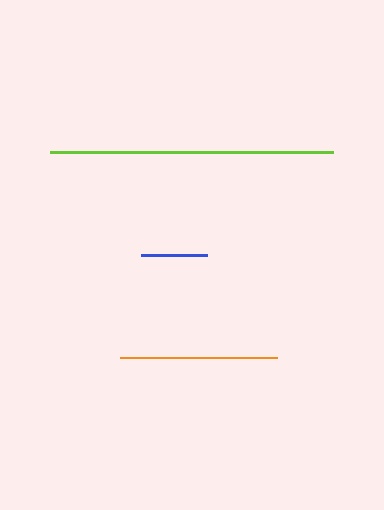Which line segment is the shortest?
The blue line is the shortest at approximately 66 pixels.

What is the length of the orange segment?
The orange segment is approximately 156 pixels long.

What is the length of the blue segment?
The blue segment is approximately 66 pixels long.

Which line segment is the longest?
The lime line is the longest at approximately 283 pixels.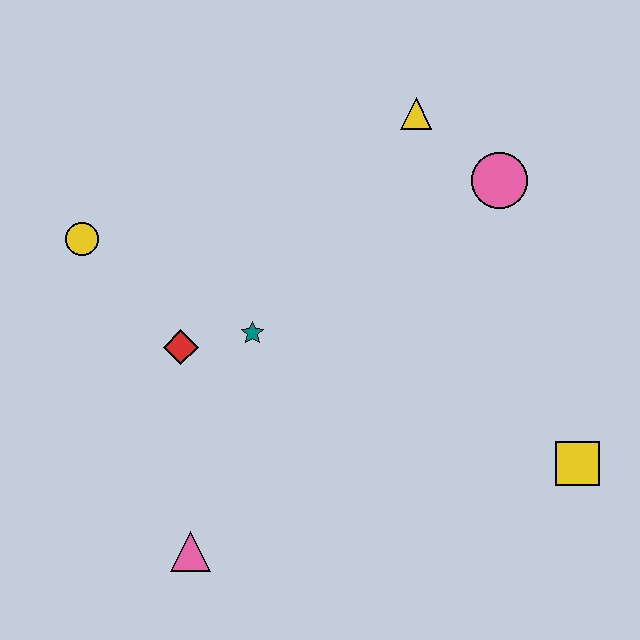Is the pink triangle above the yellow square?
No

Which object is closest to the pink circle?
The yellow triangle is closest to the pink circle.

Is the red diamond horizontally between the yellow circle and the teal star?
Yes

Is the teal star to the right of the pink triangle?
Yes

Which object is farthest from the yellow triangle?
The pink triangle is farthest from the yellow triangle.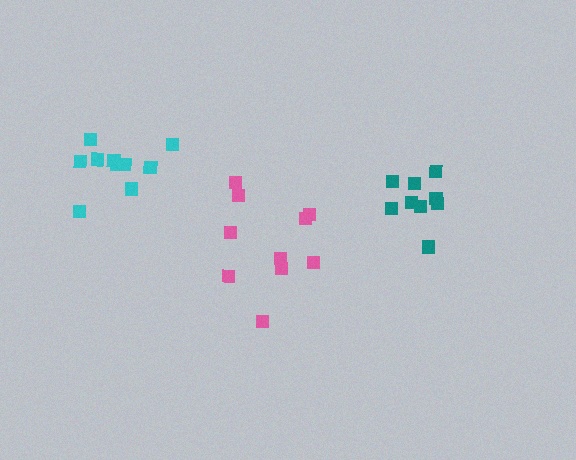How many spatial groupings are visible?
There are 3 spatial groupings.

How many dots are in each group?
Group 1: 10 dots, Group 2: 10 dots, Group 3: 10 dots (30 total).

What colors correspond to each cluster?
The clusters are colored: teal, pink, cyan.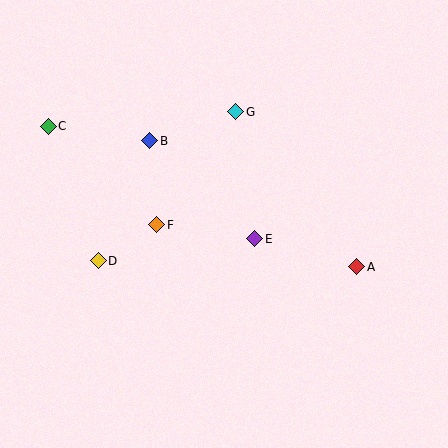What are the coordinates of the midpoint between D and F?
The midpoint between D and F is at (127, 243).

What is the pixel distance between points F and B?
The distance between F and B is 85 pixels.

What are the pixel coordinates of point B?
Point B is at (150, 141).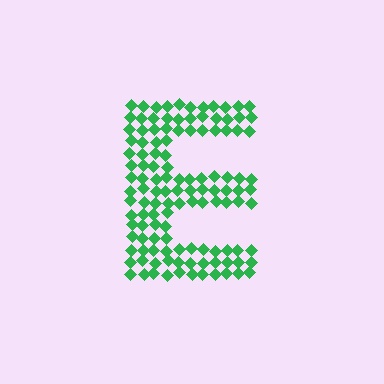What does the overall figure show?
The overall figure shows the letter E.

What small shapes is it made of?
It is made of small diamonds.